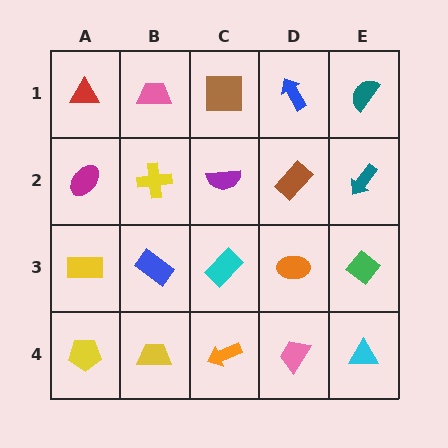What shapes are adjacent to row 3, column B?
A yellow cross (row 2, column B), a yellow trapezoid (row 4, column B), a yellow rectangle (row 3, column A), a cyan rectangle (row 3, column C).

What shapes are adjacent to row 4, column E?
A green diamond (row 3, column E), a pink trapezoid (row 4, column D).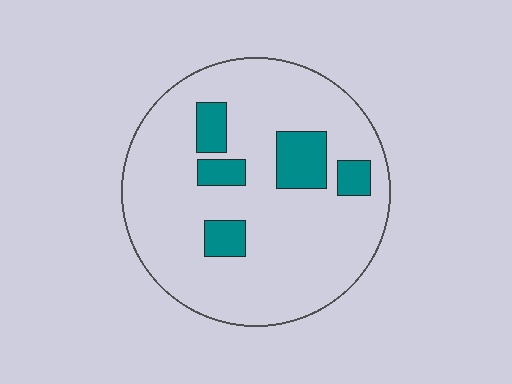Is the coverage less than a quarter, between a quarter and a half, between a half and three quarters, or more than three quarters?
Less than a quarter.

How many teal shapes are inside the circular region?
5.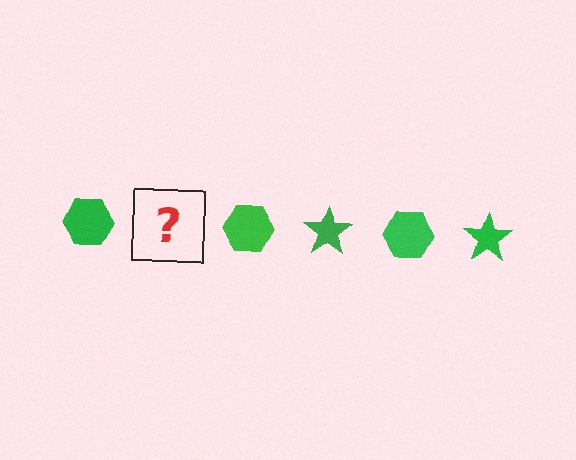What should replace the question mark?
The question mark should be replaced with a green star.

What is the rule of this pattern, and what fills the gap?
The rule is that the pattern cycles through hexagon, star shapes in green. The gap should be filled with a green star.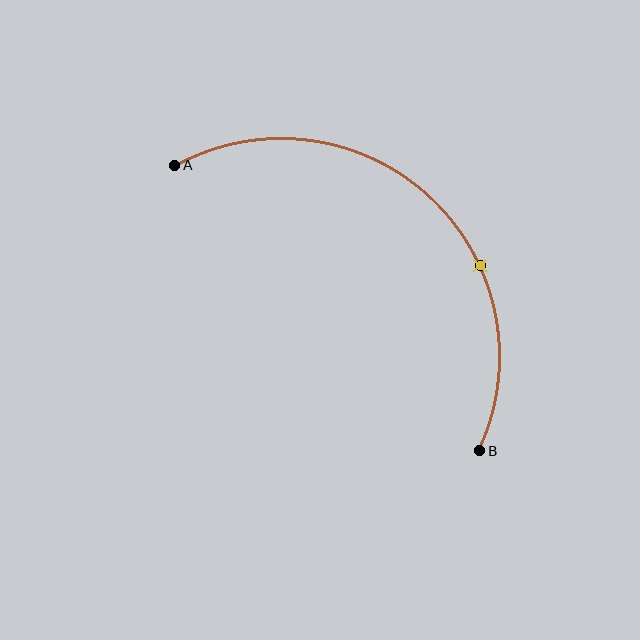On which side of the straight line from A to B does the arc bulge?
The arc bulges above and to the right of the straight line connecting A and B.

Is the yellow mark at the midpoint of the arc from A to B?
No. The yellow mark lies on the arc but is closer to endpoint B. The arc midpoint would be at the point on the curve equidistant along the arc from both A and B.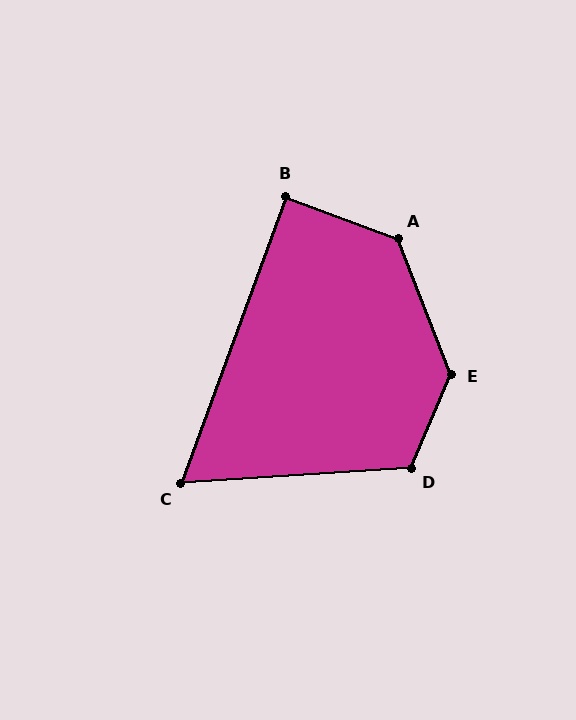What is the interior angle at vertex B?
Approximately 89 degrees (approximately right).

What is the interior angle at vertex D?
Approximately 117 degrees (obtuse).